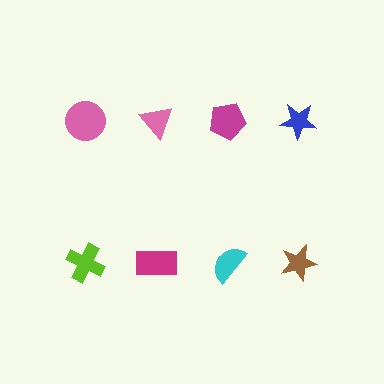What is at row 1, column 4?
A blue star.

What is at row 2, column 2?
A magenta rectangle.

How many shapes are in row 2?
4 shapes.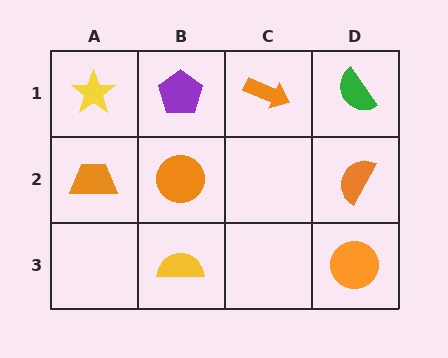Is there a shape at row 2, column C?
No, that cell is empty.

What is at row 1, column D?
A green semicircle.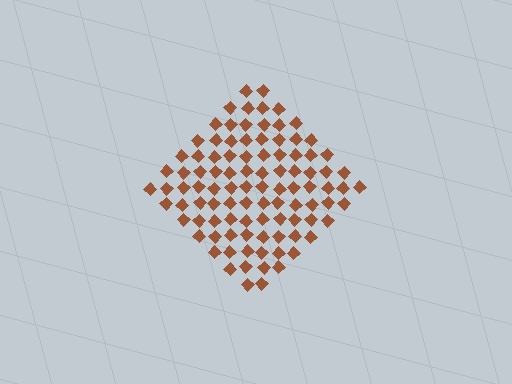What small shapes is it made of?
It is made of small diamonds.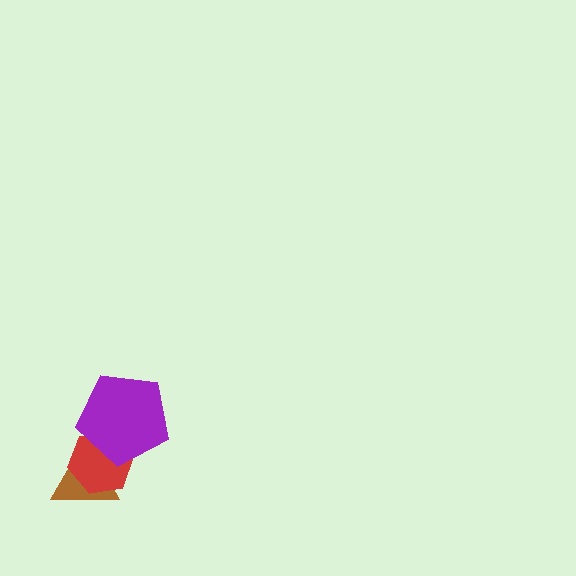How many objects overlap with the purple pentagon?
2 objects overlap with the purple pentagon.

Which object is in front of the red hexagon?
The purple pentagon is in front of the red hexagon.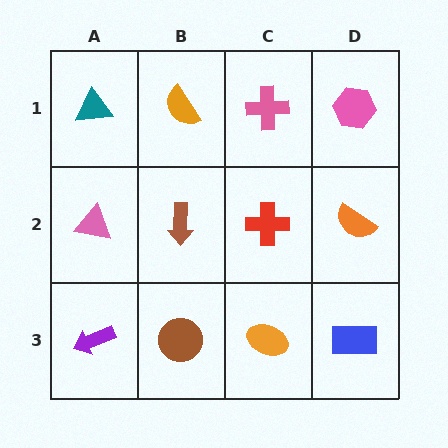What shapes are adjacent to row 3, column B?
A brown arrow (row 2, column B), a purple arrow (row 3, column A), an orange ellipse (row 3, column C).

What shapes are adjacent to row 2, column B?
An orange semicircle (row 1, column B), a brown circle (row 3, column B), a pink triangle (row 2, column A), a red cross (row 2, column C).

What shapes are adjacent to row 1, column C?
A red cross (row 2, column C), an orange semicircle (row 1, column B), a pink hexagon (row 1, column D).